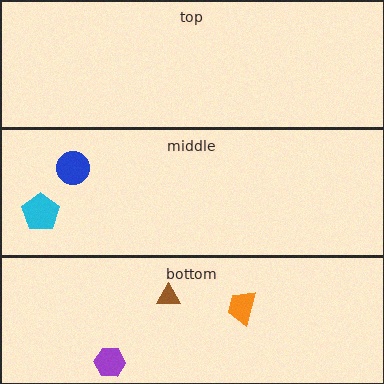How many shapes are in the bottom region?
3.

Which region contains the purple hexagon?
The bottom region.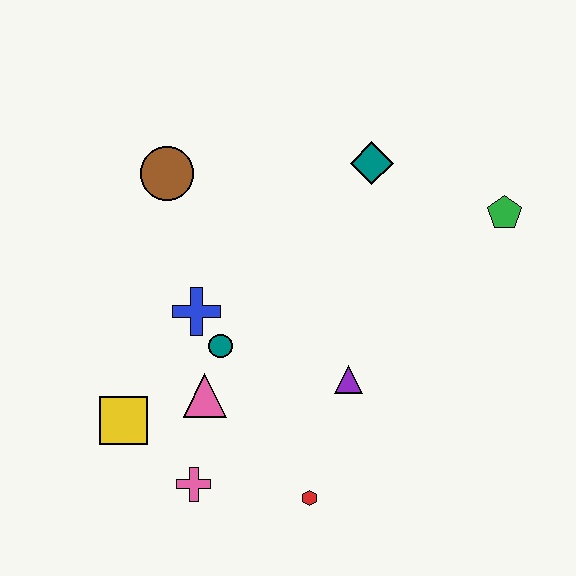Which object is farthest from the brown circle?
The red hexagon is farthest from the brown circle.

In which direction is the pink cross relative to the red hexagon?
The pink cross is to the left of the red hexagon.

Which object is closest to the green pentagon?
The teal diamond is closest to the green pentagon.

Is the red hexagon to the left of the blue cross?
No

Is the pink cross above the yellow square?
No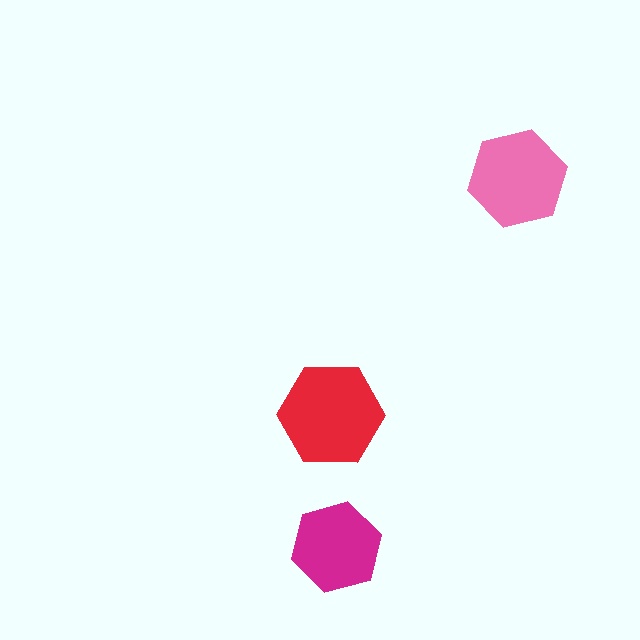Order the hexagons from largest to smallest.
the red one, the pink one, the magenta one.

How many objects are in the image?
There are 3 objects in the image.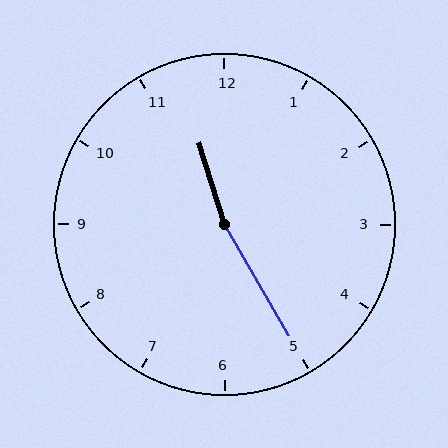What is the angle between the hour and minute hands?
Approximately 168 degrees.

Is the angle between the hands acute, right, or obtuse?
It is obtuse.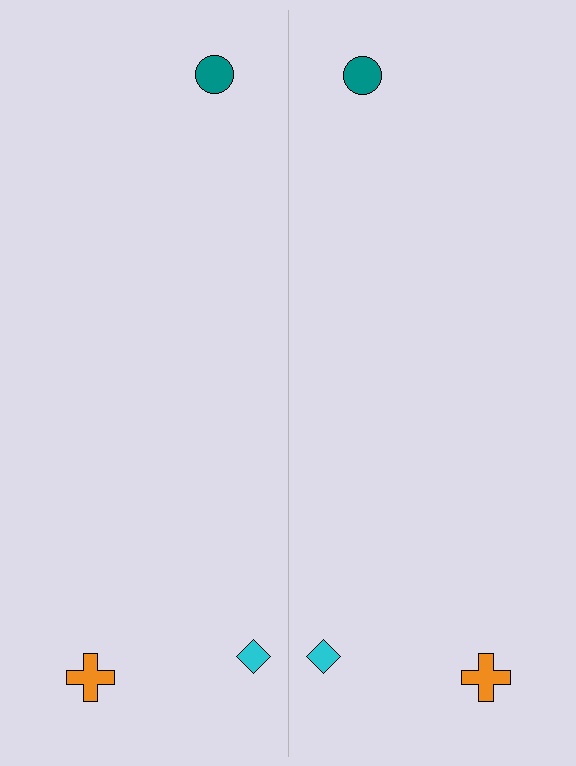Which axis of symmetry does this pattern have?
The pattern has a vertical axis of symmetry running through the center of the image.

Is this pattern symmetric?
Yes, this pattern has bilateral (reflection) symmetry.